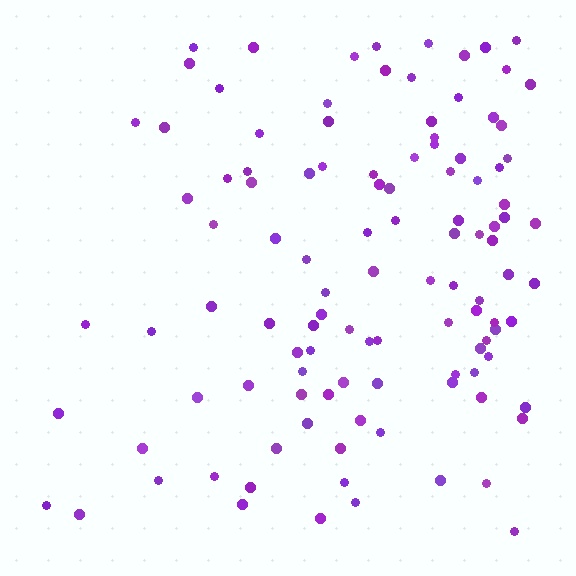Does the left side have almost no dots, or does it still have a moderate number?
Still a moderate number, just noticeably fewer than the right.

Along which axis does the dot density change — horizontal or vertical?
Horizontal.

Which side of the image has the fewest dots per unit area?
The left.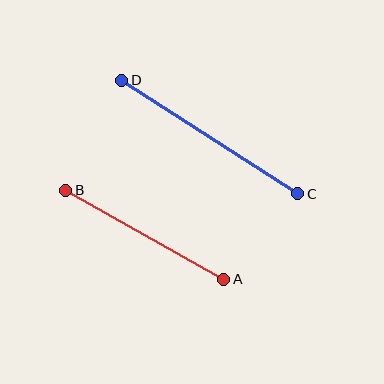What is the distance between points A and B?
The distance is approximately 181 pixels.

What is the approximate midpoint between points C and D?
The midpoint is at approximately (210, 137) pixels.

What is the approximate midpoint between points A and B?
The midpoint is at approximately (145, 235) pixels.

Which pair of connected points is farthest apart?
Points C and D are farthest apart.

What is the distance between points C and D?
The distance is approximately 210 pixels.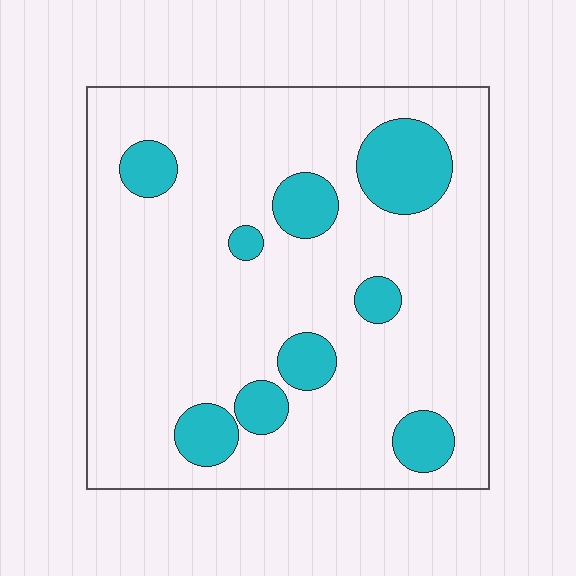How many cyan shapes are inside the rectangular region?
9.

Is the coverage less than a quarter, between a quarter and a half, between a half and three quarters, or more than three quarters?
Less than a quarter.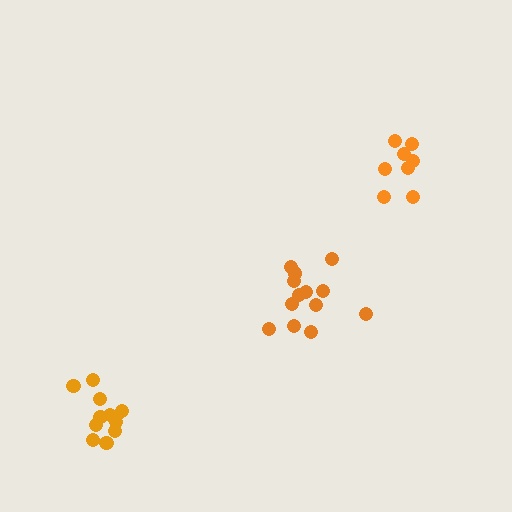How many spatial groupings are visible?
There are 3 spatial groupings.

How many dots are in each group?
Group 1: 13 dots, Group 2: 8 dots, Group 3: 12 dots (33 total).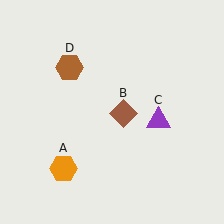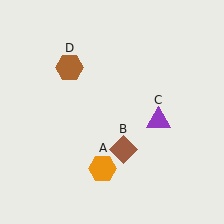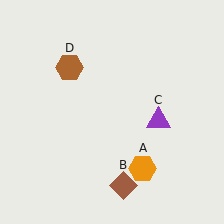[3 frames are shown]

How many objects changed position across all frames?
2 objects changed position: orange hexagon (object A), brown diamond (object B).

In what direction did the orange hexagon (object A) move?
The orange hexagon (object A) moved right.